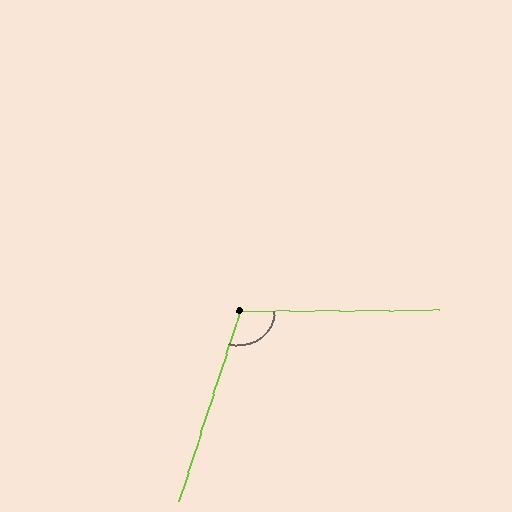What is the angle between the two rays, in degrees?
Approximately 108 degrees.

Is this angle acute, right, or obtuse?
It is obtuse.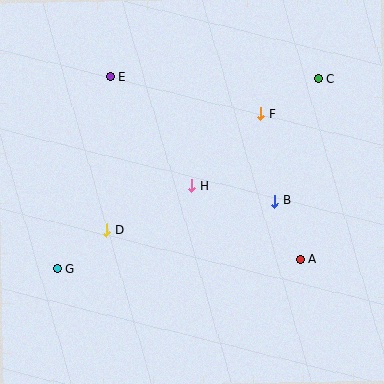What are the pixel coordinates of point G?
Point G is at (57, 269).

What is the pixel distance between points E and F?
The distance between E and F is 154 pixels.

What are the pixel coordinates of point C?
Point C is at (318, 79).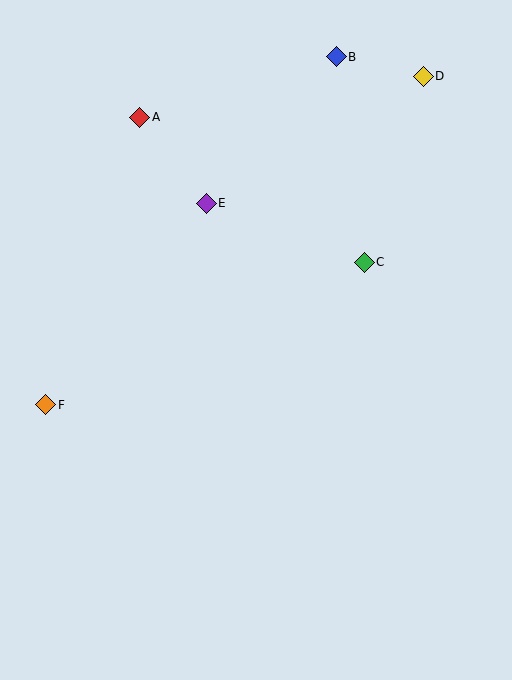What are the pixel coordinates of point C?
Point C is at (364, 262).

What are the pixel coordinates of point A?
Point A is at (140, 117).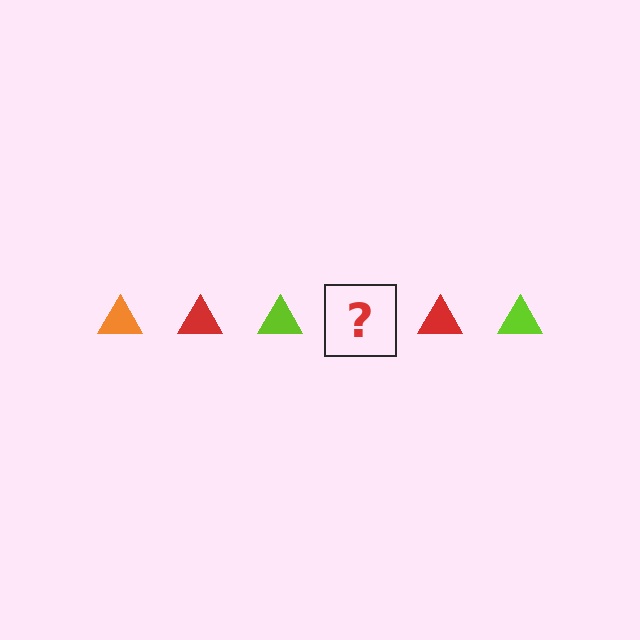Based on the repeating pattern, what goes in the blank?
The blank should be an orange triangle.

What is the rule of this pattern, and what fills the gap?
The rule is that the pattern cycles through orange, red, lime triangles. The gap should be filled with an orange triangle.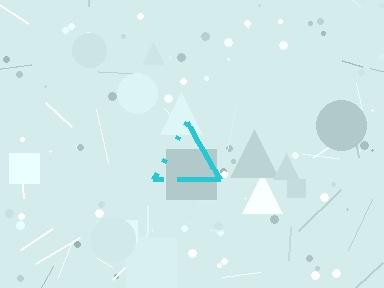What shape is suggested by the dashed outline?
The dashed outline suggests a triangle.